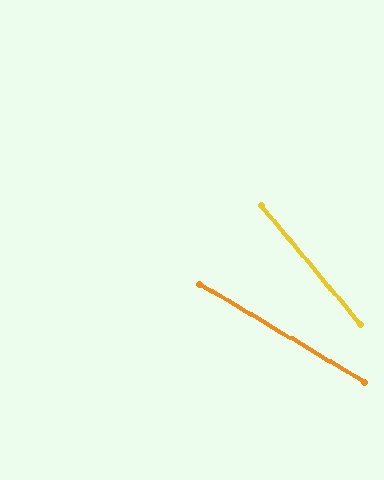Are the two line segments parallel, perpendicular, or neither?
Neither parallel nor perpendicular — they differ by about 20°.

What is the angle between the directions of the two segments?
Approximately 20 degrees.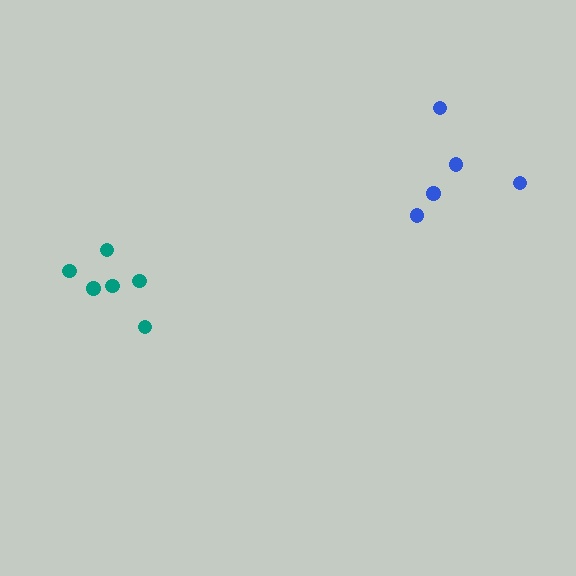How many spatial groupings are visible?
There are 2 spatial groupings.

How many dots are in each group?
Group 1: 6 dots, Group 2: 5 dots (11 total).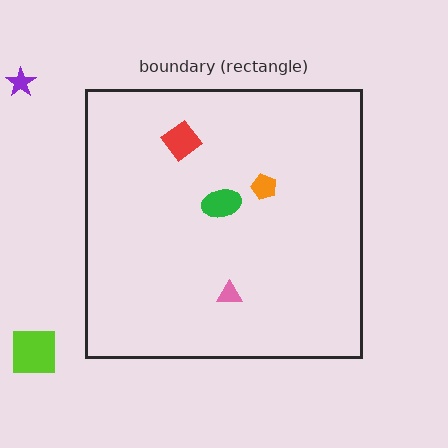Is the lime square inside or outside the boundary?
Outside.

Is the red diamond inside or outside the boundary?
Inside.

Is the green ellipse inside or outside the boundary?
Inside.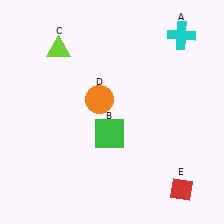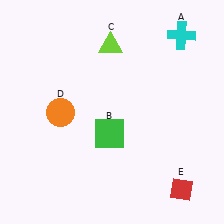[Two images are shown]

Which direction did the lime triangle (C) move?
The lime triangle (C) moved right.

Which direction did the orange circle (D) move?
The orange circle (D) moved left.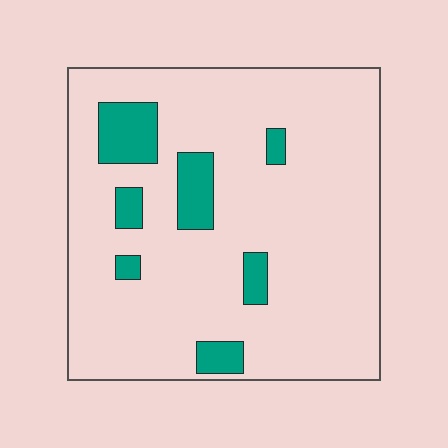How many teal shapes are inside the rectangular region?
7.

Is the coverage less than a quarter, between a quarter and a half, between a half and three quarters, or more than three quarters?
Less than a quarter.